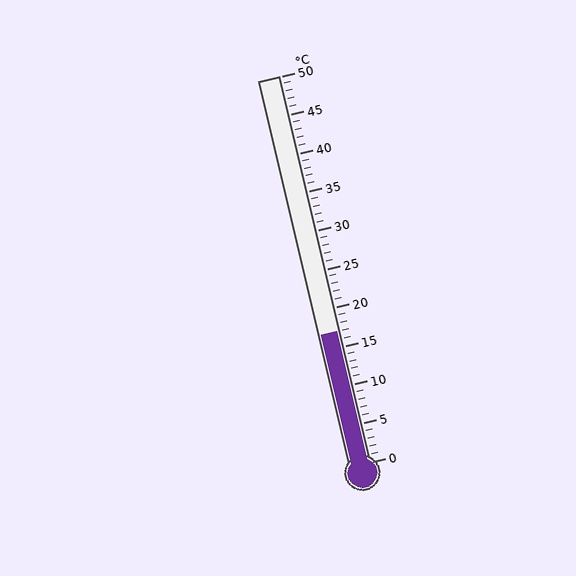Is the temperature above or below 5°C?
The temperature is above 5°C.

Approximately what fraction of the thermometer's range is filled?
The thermometer is filled to approximately 35% of its range.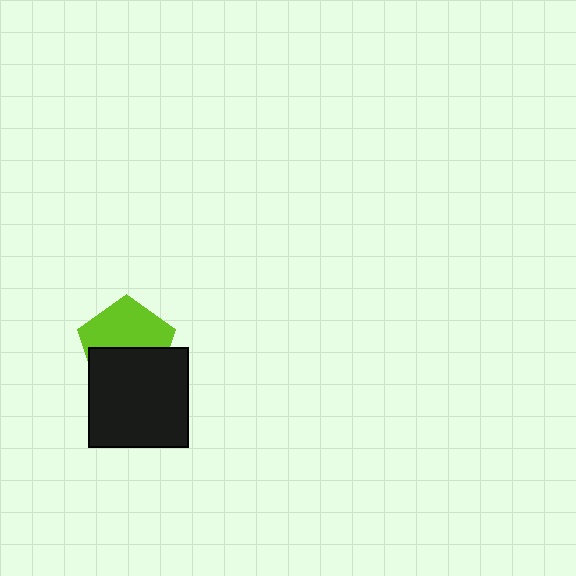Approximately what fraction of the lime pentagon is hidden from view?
Roughly 46% of the lime pentagon is hidden behind the black square.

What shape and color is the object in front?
The object in front is a black square.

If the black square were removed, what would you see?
You would see the complete lime pentagon.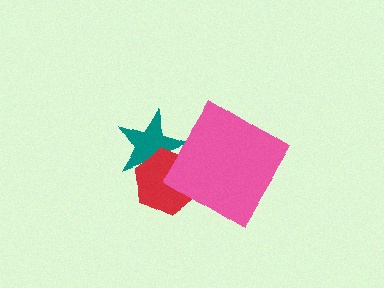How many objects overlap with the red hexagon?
2 objects overlap with the red hexagon.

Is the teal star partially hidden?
Yes, it is partially covered by another shape.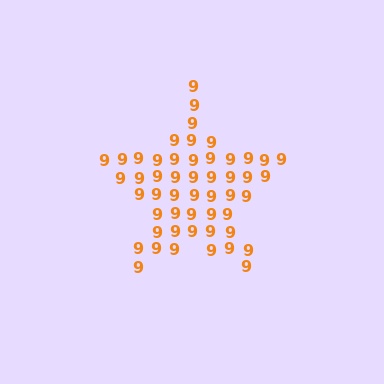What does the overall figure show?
The overall figure shows a star.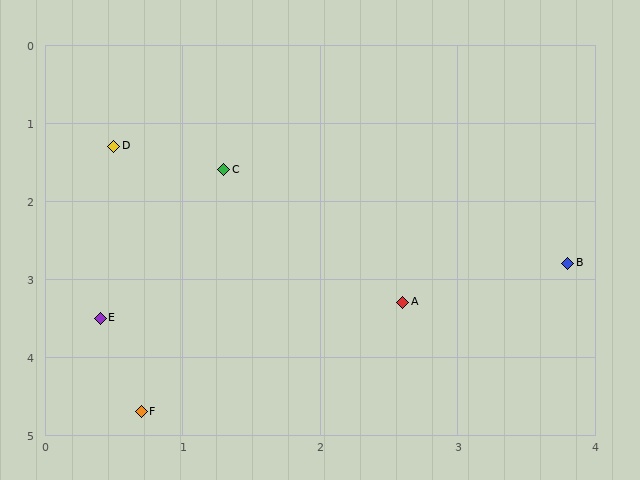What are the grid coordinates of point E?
Point E is at approximately (0.4, 3.5).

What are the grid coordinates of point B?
Point B is at approximately (3.8, 2.8).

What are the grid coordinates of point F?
Point F is at approximately (0.7, 4.7).